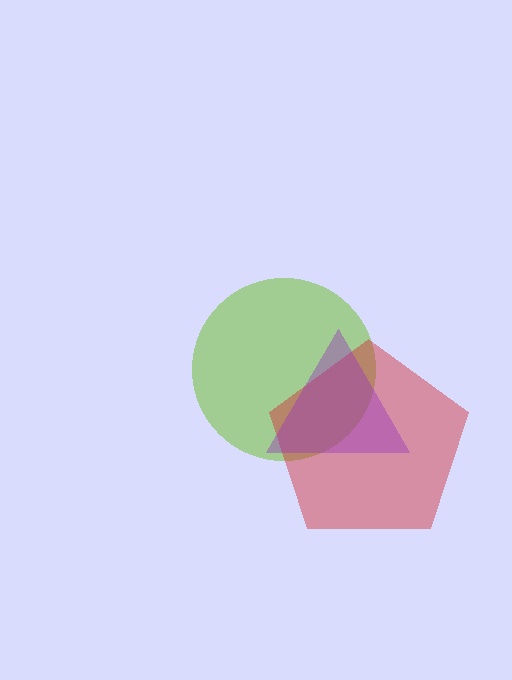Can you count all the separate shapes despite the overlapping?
Yes, there are 3 separate shapes.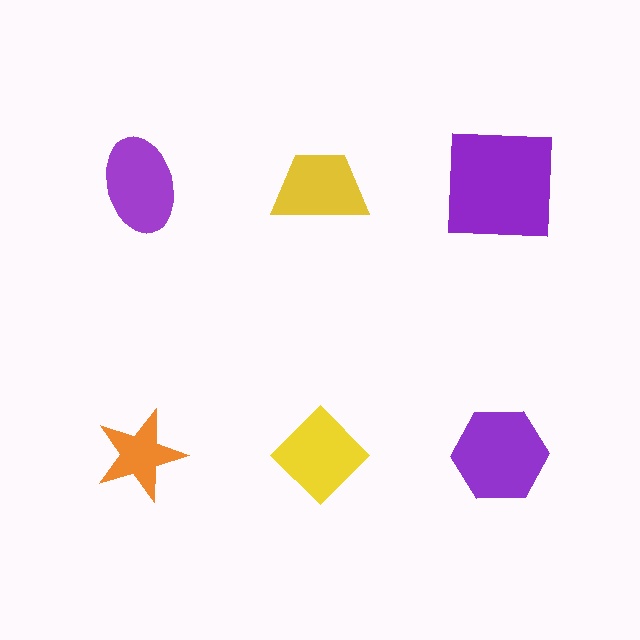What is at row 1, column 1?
A purple ellipse.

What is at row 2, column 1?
An orange star.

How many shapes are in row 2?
3 shapes.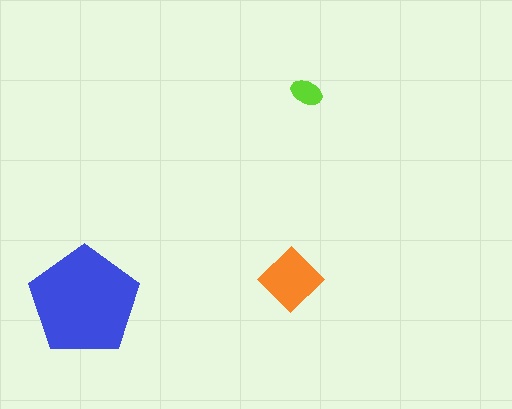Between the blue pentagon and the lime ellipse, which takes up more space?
The blue pentagon.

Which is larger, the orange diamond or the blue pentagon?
The blue pentagon.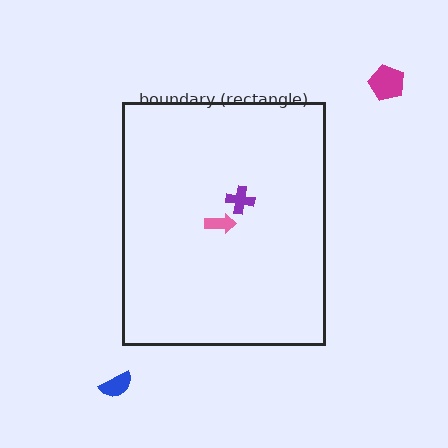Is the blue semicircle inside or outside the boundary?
Outside.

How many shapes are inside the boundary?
2 inside, 2 outside.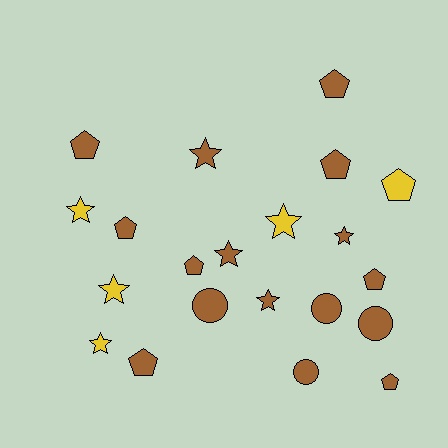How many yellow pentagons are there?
There is 1 yellow pentagon.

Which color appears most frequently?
Brown, with 16 objects.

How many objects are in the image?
There are 21 objects.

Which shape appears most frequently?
Pentagon, with 9 objects.